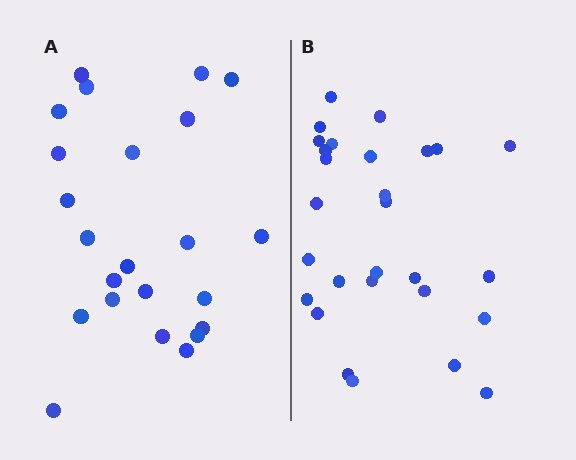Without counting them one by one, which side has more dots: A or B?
Region B (the right region) has more dots.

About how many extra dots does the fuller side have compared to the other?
Region B has about 5 more dots than region A.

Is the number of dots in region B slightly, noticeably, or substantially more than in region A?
Region B has only slightly more — the two regions are fairly close. The ratio is roughly 1.2 to 1.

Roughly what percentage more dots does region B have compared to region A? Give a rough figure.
About 20% more.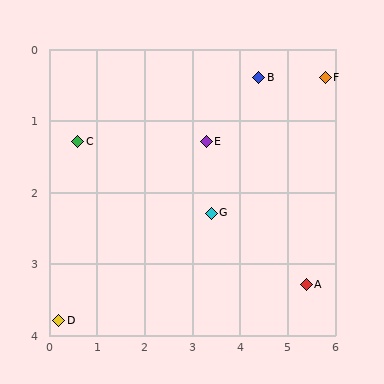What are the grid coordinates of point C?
Point C is at approximately (0.6, 1.3).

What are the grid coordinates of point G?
Point G is at approximately (3.4, 2.3).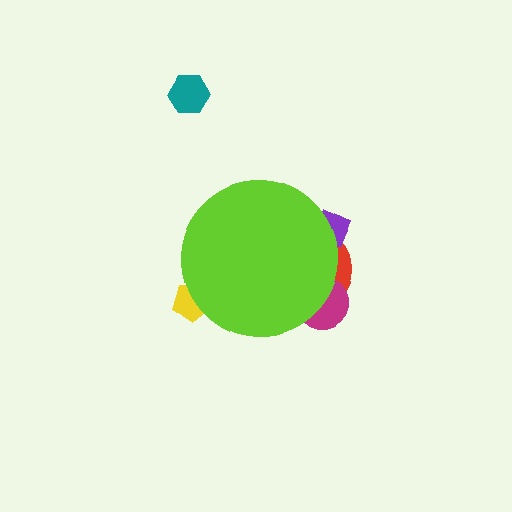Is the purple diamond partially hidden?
Yes, the purple diamond is partially hidden behind the lime circle.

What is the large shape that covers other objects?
A lime circle.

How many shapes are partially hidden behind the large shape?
4 shapes are partially hidden.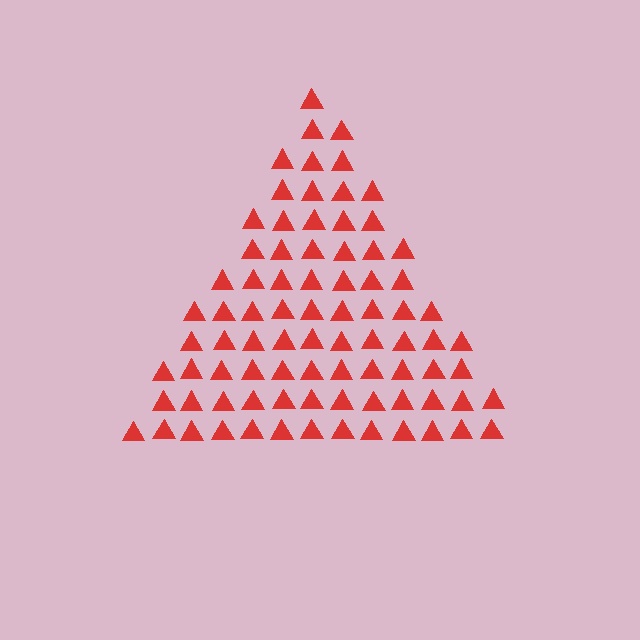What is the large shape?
The large shape is a triangle.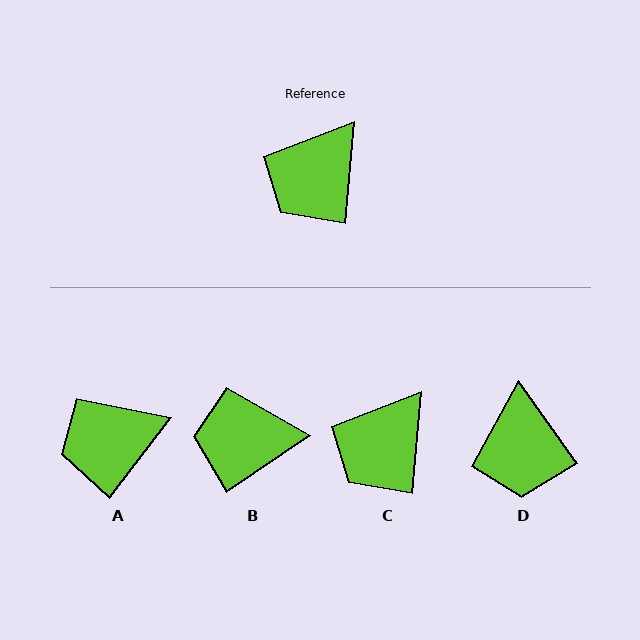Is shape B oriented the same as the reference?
No, it is off by about 51 degrees.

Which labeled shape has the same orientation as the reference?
C.